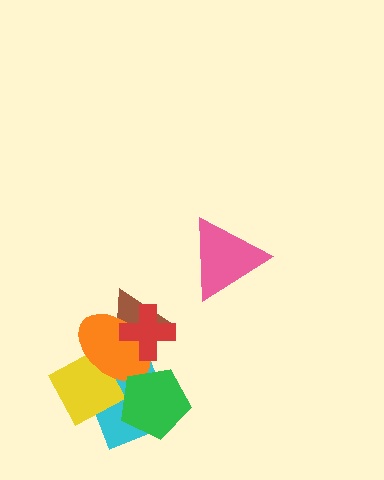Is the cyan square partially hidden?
Yes, it is partially covered by another shape.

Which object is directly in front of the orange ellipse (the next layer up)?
The red cross is directly in front of the orange ellipse.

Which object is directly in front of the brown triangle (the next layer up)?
The orange ellipse is directly in front of the brown triangle.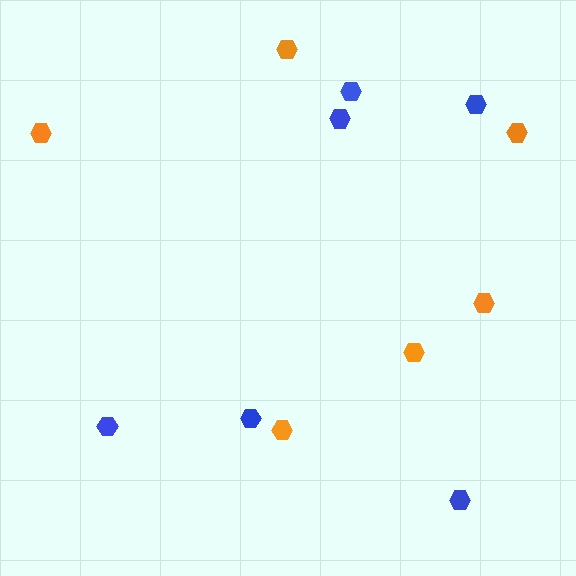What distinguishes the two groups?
There are 2 groups: one group of blue hexagons (6) and one group of orange hexagons (6).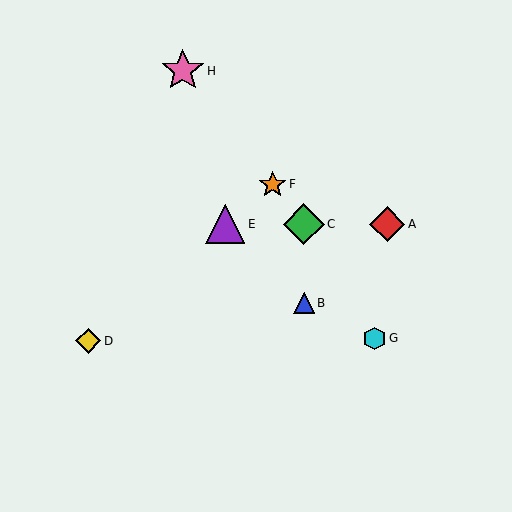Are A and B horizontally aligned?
No, A is at y≈224 and B is at y≈303.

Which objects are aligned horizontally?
Objects A, C, E are aligned horizontally.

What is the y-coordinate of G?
Object G is at y≈338.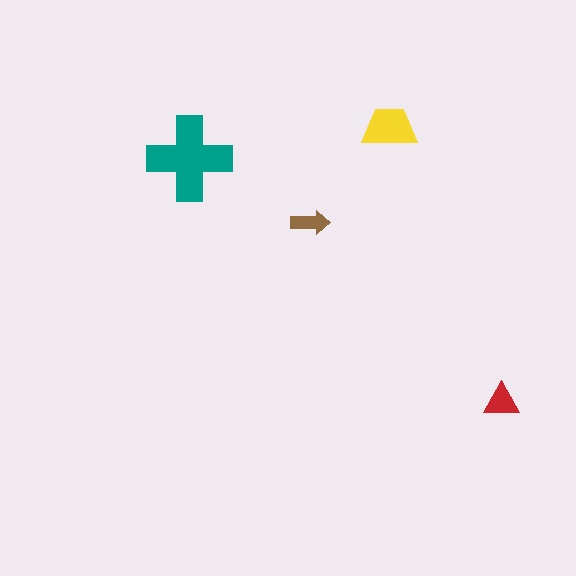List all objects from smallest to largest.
The brown arrow, the red triangle, the yellow trapezoid, the teal cross.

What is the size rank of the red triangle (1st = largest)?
3rd.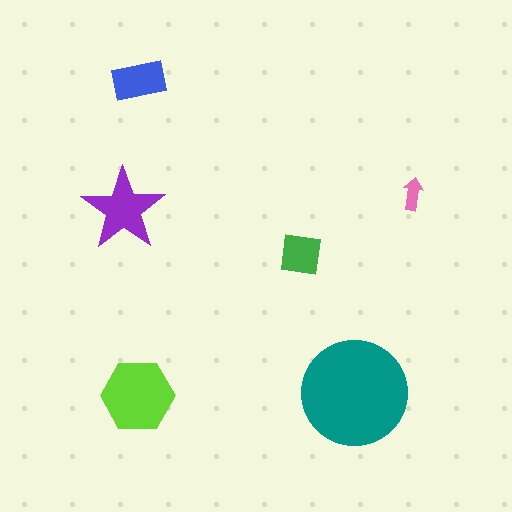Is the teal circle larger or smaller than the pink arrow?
Larger.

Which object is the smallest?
The pink arrow.